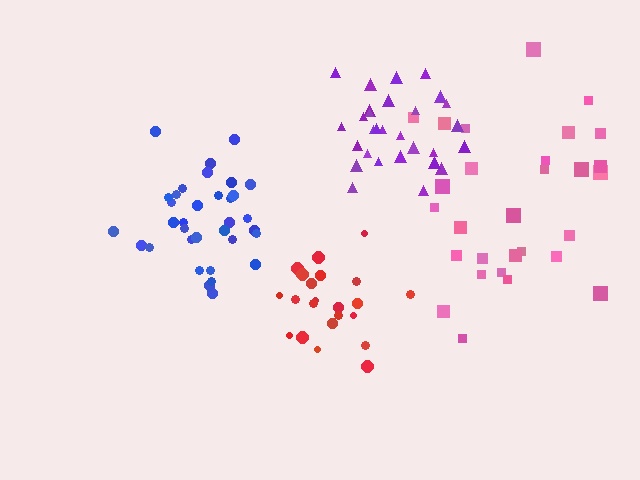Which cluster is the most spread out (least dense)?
Pink.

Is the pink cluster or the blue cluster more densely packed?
Blue.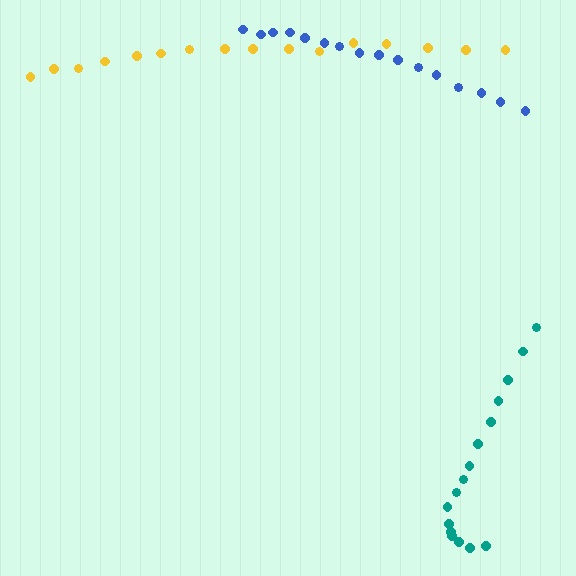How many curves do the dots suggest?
There are 3 distinct paths.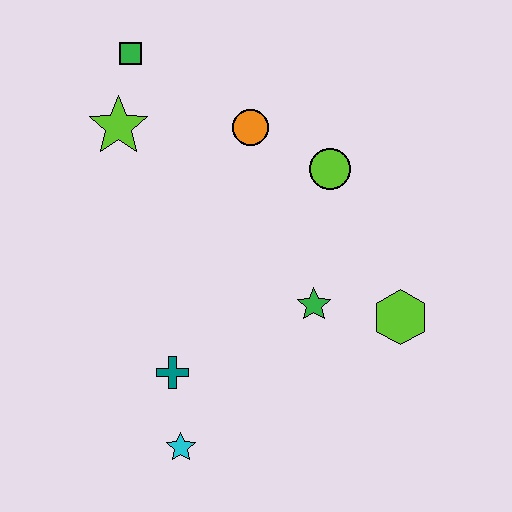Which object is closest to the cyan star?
The teal cross is closest to the cyan star.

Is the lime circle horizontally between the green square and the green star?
No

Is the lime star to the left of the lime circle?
Yes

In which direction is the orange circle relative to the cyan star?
The orange circle is above the cyan star.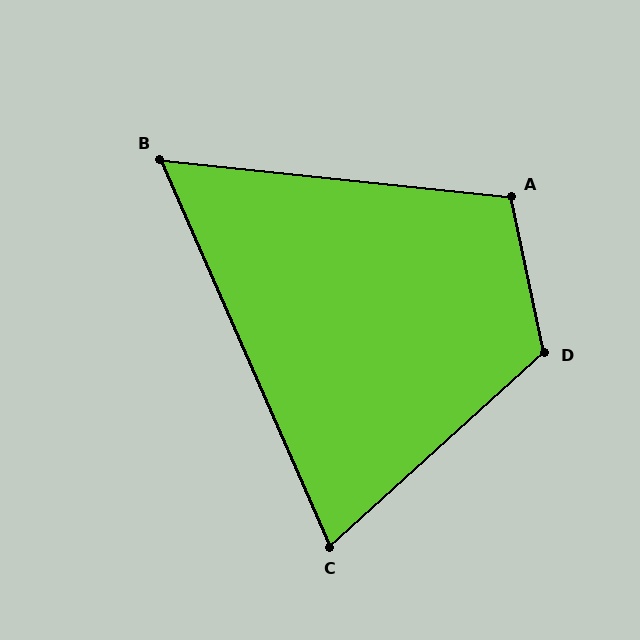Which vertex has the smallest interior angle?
B, at approximately 60 degrees.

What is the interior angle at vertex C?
Approximately 72 degrees (acute).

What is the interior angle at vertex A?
Approximately 108 degrees (obtuse).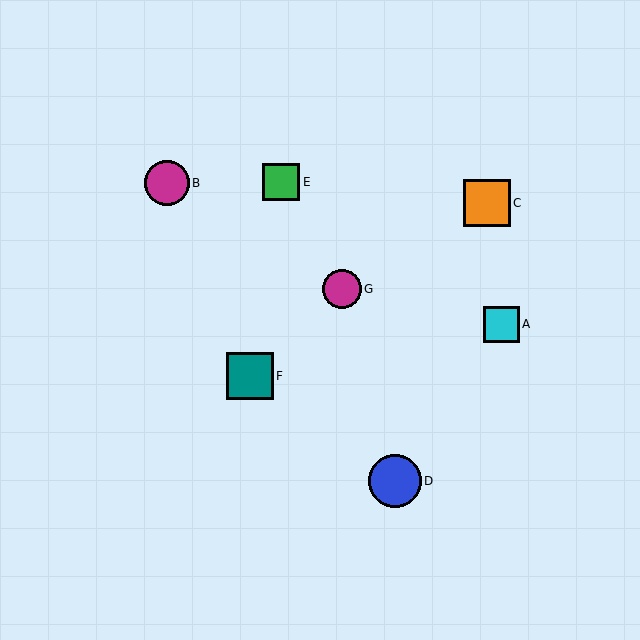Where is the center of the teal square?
The center of the teal square is at (250, 376).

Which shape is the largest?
The blue circle (labeled D) is the largest.